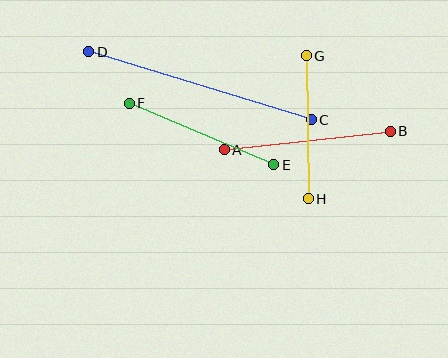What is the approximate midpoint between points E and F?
The midpoint is at approximately (202, 134) pixels.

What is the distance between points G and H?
The distance is approximately 143 pixels.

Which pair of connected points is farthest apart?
Points C and D are farthest apart.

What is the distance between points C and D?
The distance is approximately 233 pixels.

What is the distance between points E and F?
The distance is approximately 157 pixels.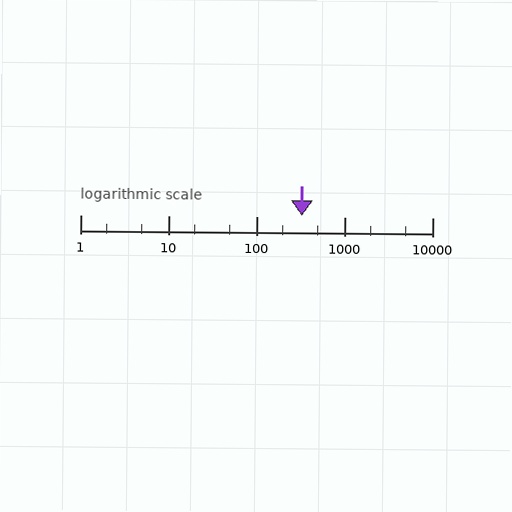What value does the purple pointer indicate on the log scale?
The pointer indicates approximately 330.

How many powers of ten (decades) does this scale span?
The scale spans 4 decades, from 1 to 10000.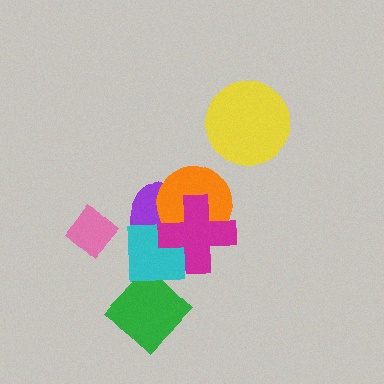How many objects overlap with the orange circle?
2 objects overlap with the orange circle.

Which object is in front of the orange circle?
The magenta cross is in front of the orange circle.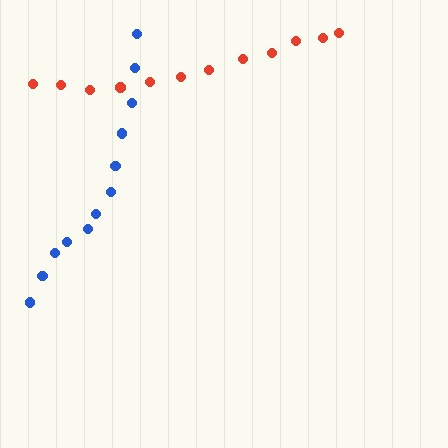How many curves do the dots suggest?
There are 2 distinct paths.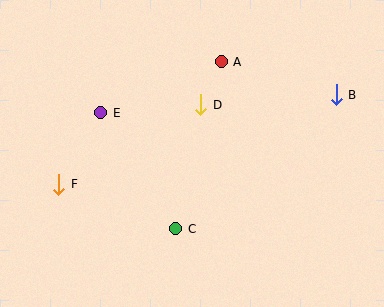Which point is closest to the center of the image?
Point D at (201, 105) is closest to the center.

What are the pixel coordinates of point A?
Point A is at (221, 62).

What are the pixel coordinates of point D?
Point D is at (201, 105).